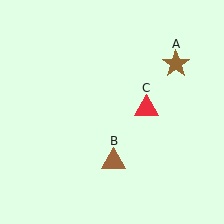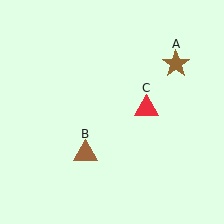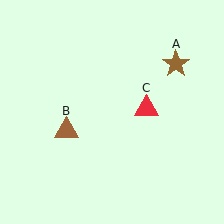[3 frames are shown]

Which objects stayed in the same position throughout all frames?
Brown star (object A) and red triangle (object C) remained stationary.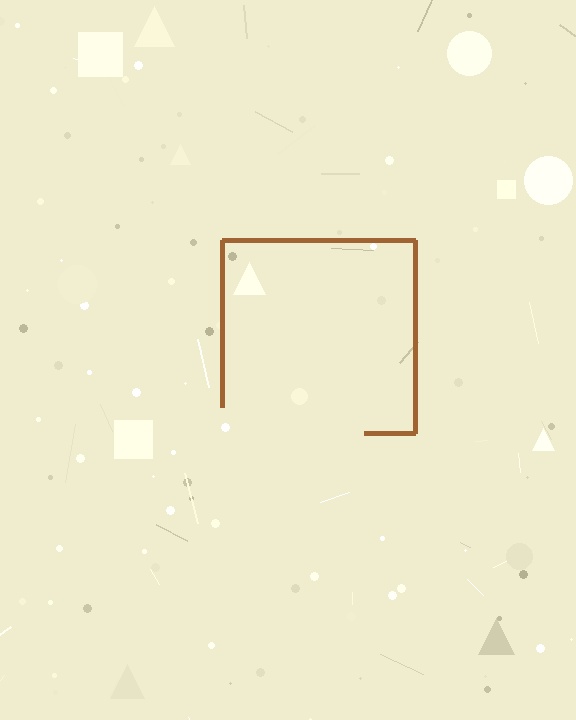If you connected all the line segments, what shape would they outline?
They would outline a square.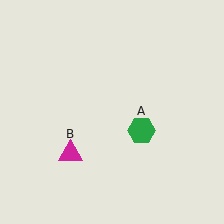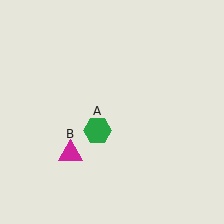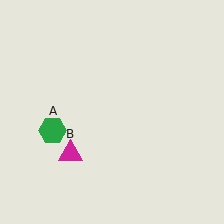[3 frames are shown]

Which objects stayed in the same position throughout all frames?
Magenta triangle (object B) remained stationary.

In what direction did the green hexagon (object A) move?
The green hexagon (object A) moved left.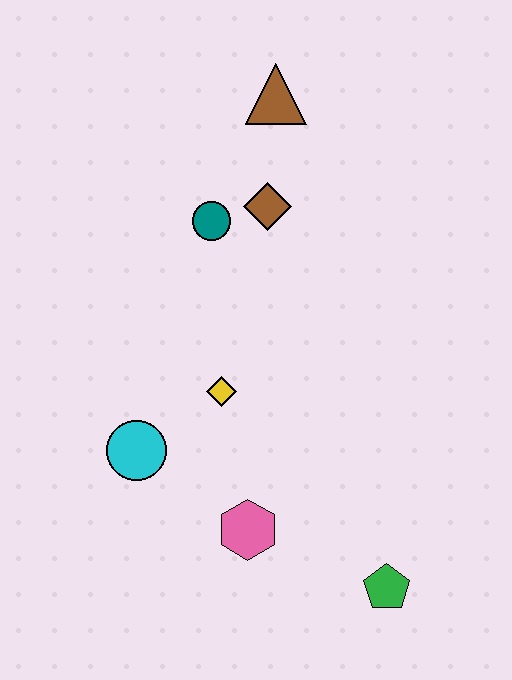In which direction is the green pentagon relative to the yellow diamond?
The green pentagon is below the yellow diamond.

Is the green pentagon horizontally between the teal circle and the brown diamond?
No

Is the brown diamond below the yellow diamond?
No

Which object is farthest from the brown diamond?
The green pentagon is farthest from the brown diamond.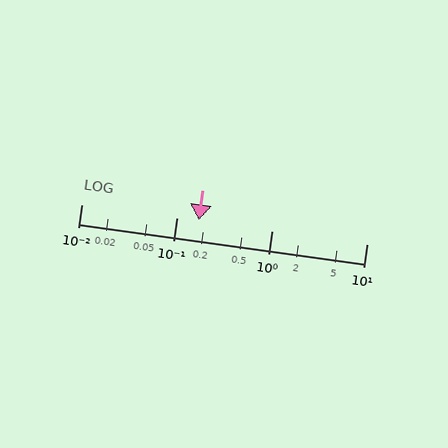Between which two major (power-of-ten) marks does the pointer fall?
The pointer is between 0.1 and 1.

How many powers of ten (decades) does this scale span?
The scale spans 3 decades, from 0.01 to 10.